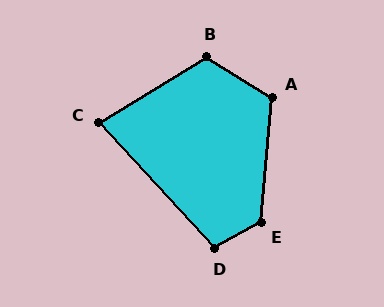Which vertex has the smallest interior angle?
C, at approximately 79 degrees.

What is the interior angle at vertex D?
Approximately 103 degrees (obtuse).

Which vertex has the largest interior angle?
E, at approximately 124 degrees.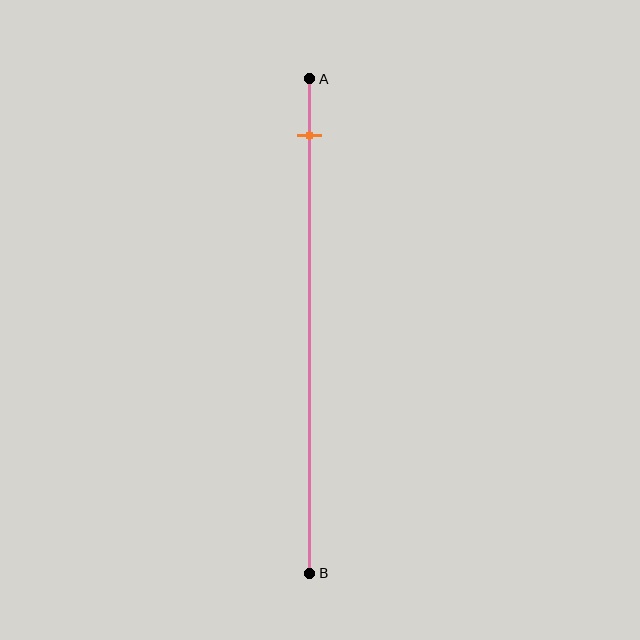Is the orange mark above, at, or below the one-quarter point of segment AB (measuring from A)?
The orange mark is above the one-quarter point of segment AB.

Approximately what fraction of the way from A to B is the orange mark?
The orange mark is approximately 10% of the way from A to B.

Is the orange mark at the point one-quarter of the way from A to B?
No, the mark is at about 10% from A, not at the 25% one-quarter point.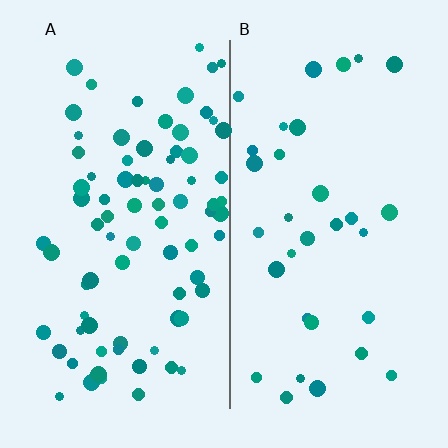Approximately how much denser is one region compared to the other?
Approximately 2.4× — region A over region B.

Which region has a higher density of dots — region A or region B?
A (the left).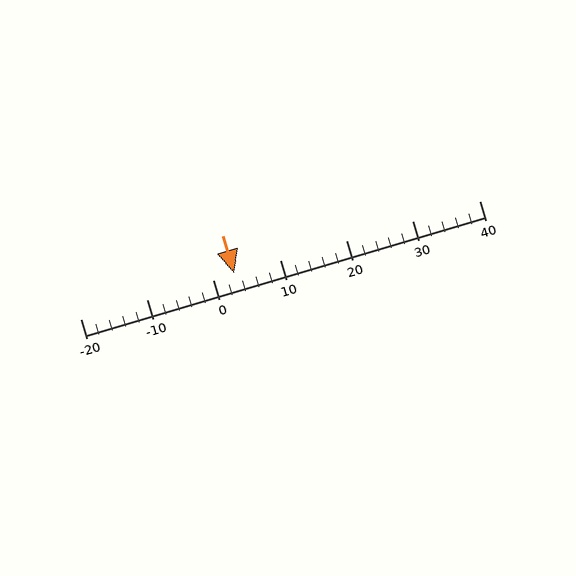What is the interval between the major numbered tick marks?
The major tick marks are spaced 10 units apart.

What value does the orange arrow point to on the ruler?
The orange arrow points to approximately 3.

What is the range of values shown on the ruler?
The ruler shows values from -20 to 40.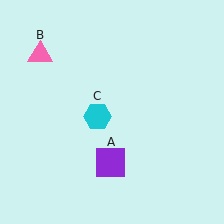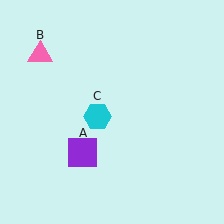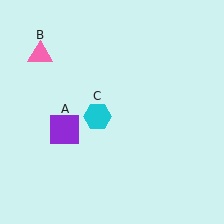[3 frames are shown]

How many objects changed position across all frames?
1 object changed position: purple square (object A).